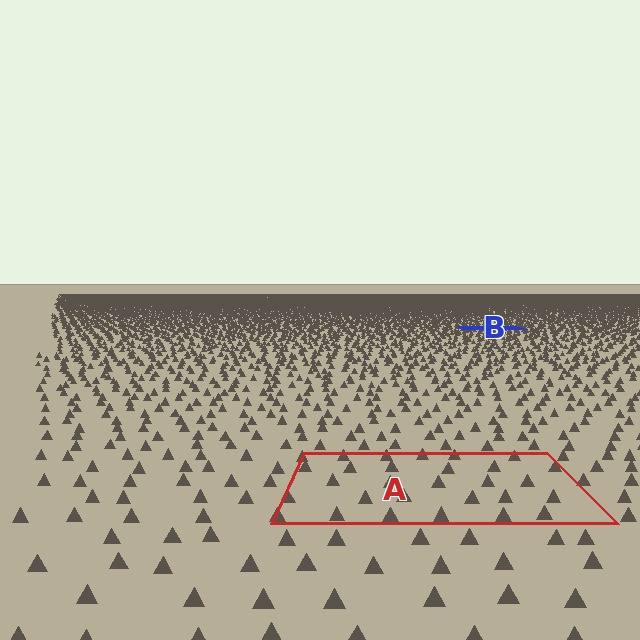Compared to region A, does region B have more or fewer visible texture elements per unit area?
Region B has more texture elements per unit area — they are packed more densely because it is farther away.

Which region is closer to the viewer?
Region A is closer. The texture elements there are larger and more spread out.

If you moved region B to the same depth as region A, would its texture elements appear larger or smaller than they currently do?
They would appear larger. At a closer depth, the same texture elements are projected at a bigger on-screen size.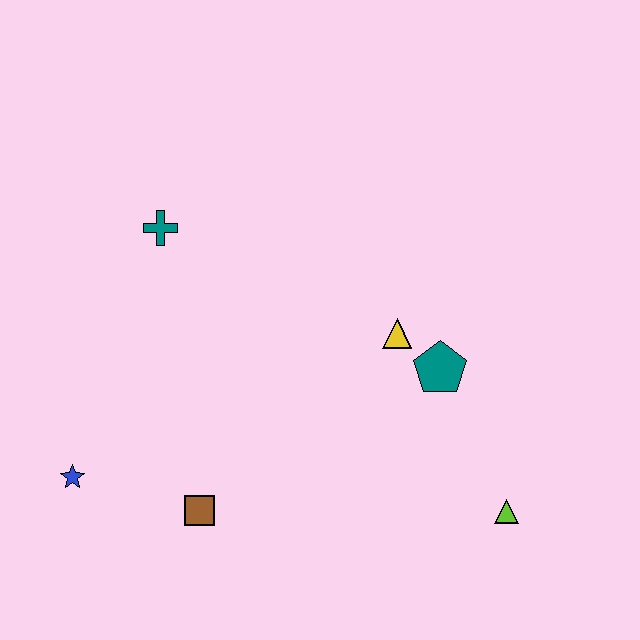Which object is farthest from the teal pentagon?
The blue star is farthest from the teal pentagon.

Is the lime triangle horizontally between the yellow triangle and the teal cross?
No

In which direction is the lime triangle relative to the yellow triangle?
The lime triangle is below the yellow triangle.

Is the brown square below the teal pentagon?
Yes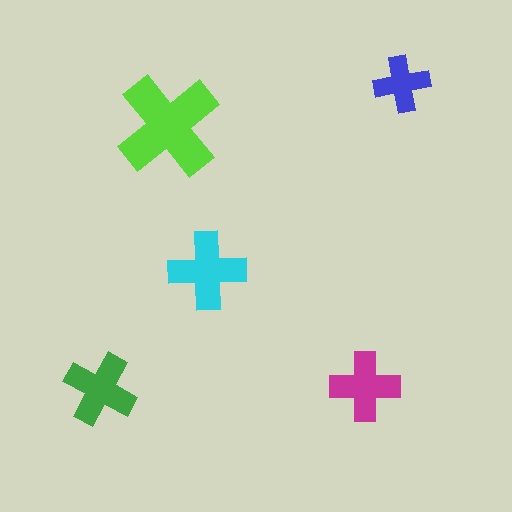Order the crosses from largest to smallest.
the lime one, the cyan one, the green one, the magenta one, the blue one.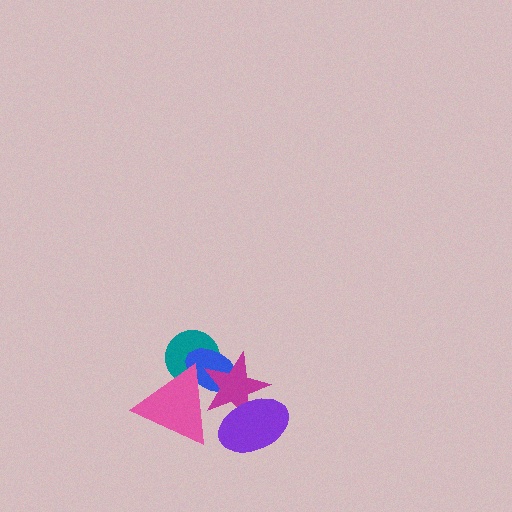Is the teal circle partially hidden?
Yes, it is partially covered by another shape.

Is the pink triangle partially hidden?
No, no other shape covers it.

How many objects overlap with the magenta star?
4 objects overlap with the magenta star.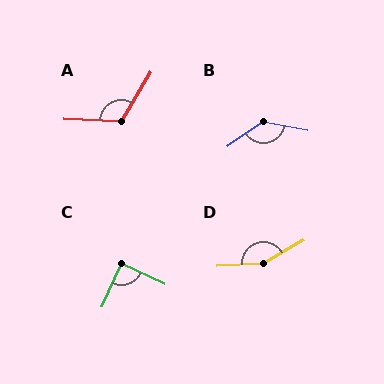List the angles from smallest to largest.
C (88°), A (118°), B (135°), D (154°).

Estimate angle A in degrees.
Approximately 118 degrees.